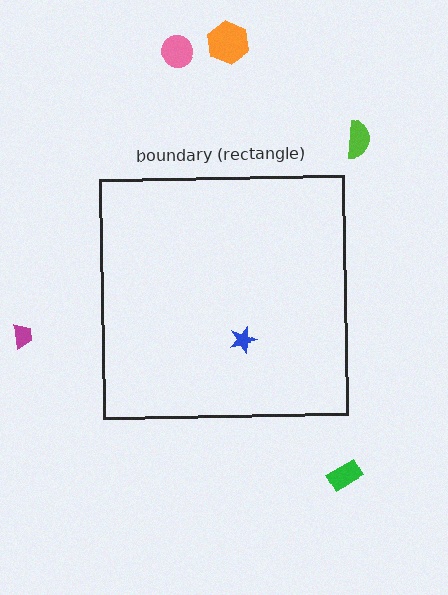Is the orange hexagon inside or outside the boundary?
Outside.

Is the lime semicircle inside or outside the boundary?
Outside.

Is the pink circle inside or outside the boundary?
Outside.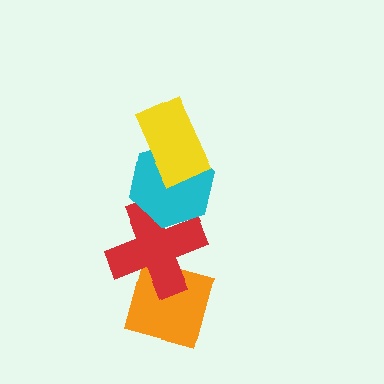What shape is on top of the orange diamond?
The red cross is on top of the orange diamond.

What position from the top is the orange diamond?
The orange diamond is 4th from the top.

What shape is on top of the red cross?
The cyan hexagon is on top of the red cross.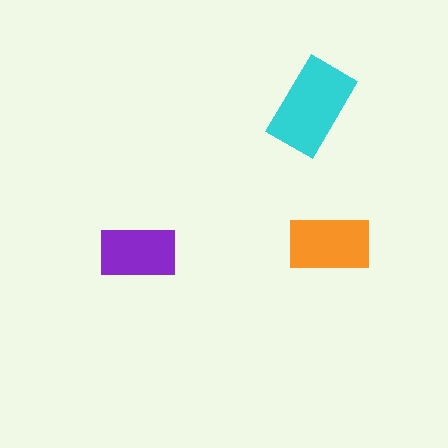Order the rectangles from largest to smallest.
the cyan one, the orange one, the purple one.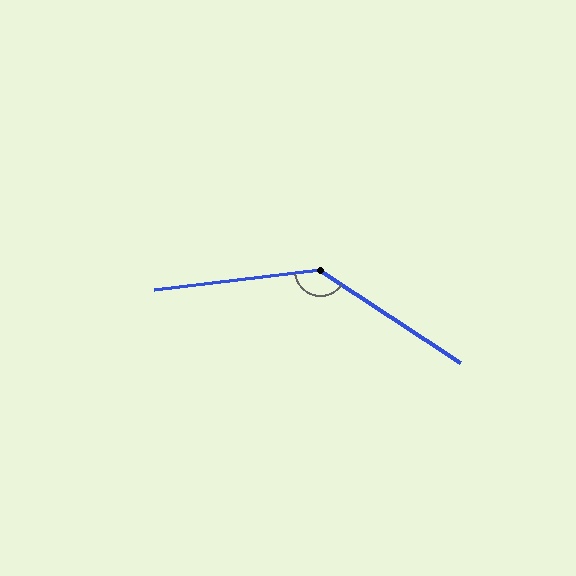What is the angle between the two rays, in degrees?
Approximately 139 degrees.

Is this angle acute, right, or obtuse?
It is obtuse.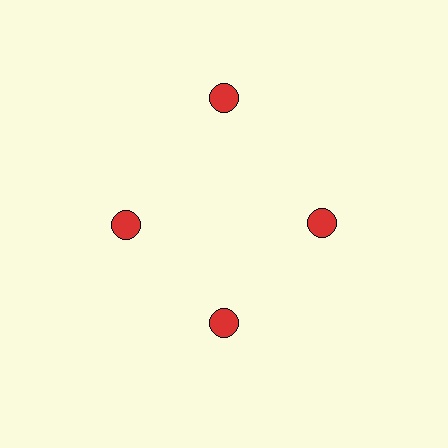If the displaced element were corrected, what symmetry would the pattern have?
It would have 4-fold rotational symmetry — the pattern would map onto itself every 90 degrees.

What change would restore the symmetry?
The symmetry would be restored by moving it inward, back onto the ring so that all 4 circles sit at equal angles and equal distance from the center.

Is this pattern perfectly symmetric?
No. The 4 red circles are arranged in a ring, but one element near the 12 o'clock position is pushed outward from the center, breaking the 4-fold rotational symmetry.